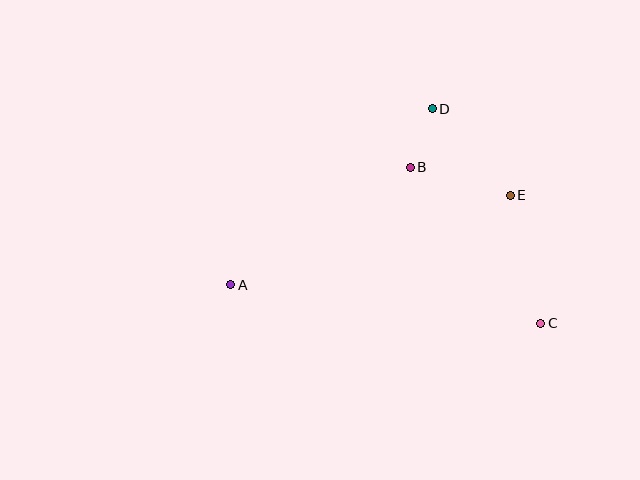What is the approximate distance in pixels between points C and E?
The distance between C and E is approximately 131 pixels.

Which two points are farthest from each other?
Points A and C are farthest from each other.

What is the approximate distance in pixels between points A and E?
The distance between A and E is approximately 293 pixels.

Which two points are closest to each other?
Points B and D are closest to each other.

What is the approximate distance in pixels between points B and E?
The distance between B and E is approximately 104 pixels.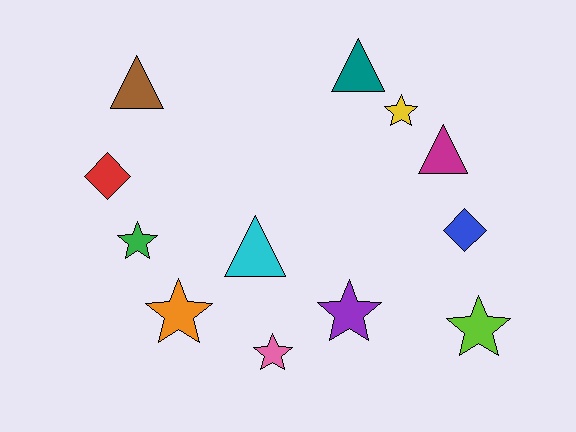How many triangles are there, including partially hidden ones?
There are 4 triangles.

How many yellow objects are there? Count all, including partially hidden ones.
There is 1 yellow object.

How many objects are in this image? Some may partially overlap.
There are 12 objects.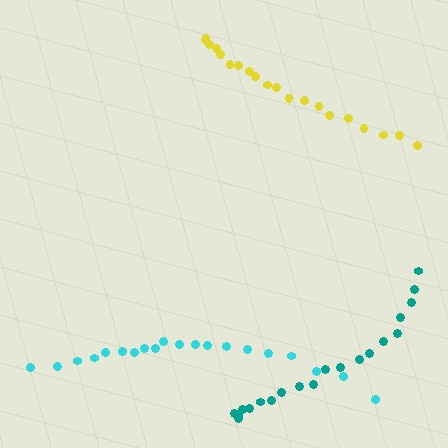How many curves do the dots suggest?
There are 3 distinct paths.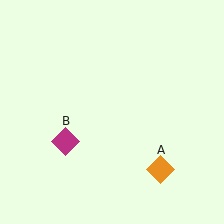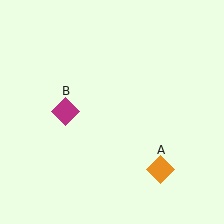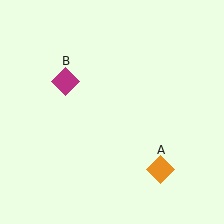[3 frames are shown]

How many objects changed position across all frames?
1 object changed position: magenta diamond (object B).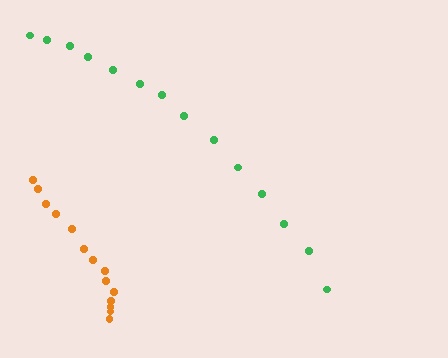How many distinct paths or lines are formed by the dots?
There are 2 distinct paths.